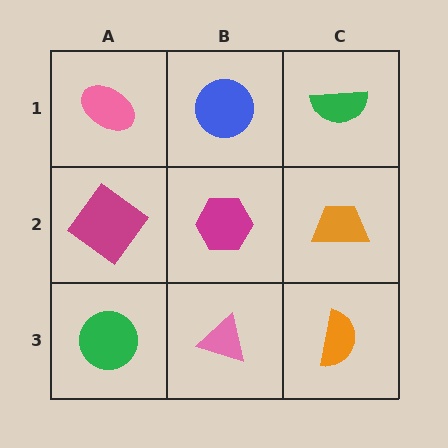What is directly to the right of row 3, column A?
A pink triangle.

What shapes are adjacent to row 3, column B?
A magenta hexagon (row 2, column B), a green circle (row 3, column A), an orange semicircle (row 3, column C).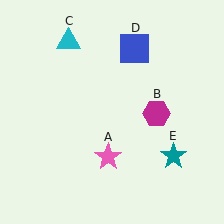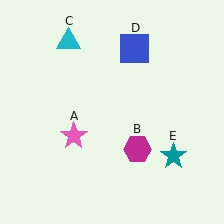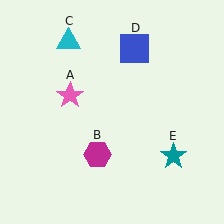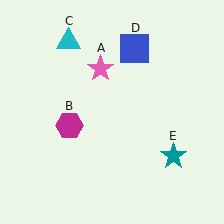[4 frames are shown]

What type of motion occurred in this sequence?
The pink star (object A), magenta hexagon (object B) rotated clockwise around the center of the scene.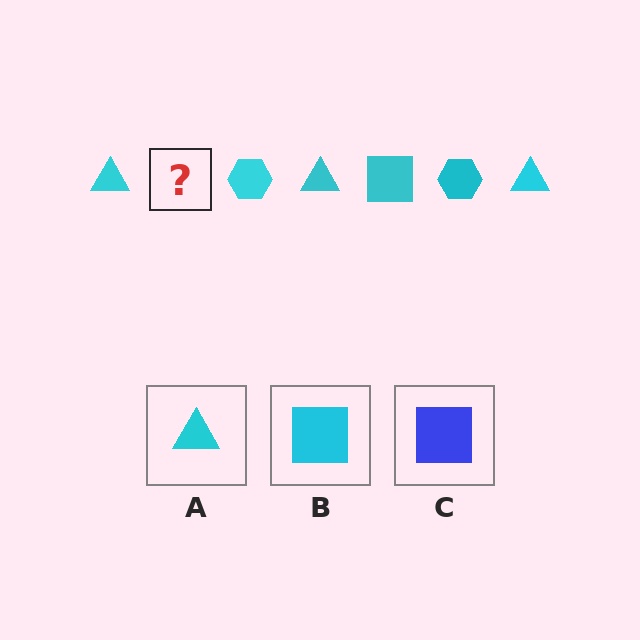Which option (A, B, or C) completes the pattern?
B.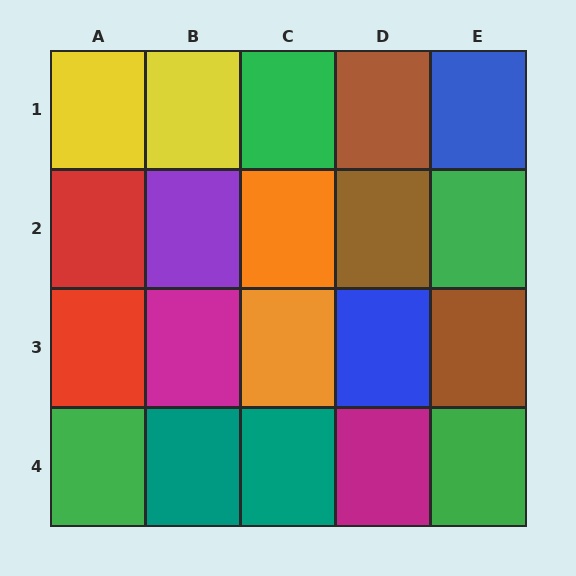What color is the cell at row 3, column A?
Red.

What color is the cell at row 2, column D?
Brown.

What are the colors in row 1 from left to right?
Yellow, yellow, green, brown, blue.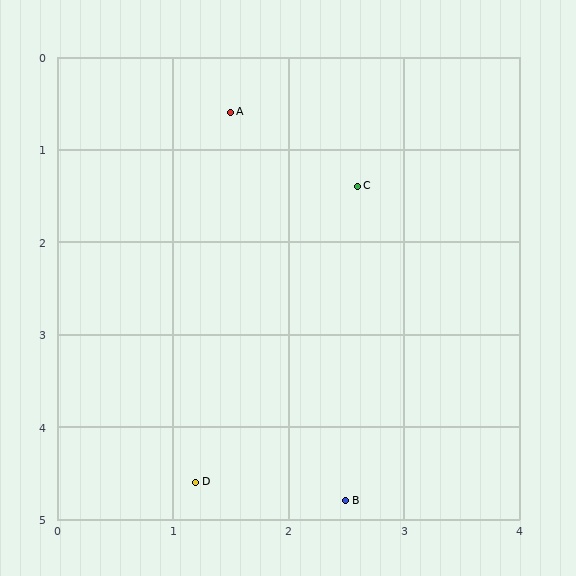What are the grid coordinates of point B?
Point B is at approximately (2.5, 4.8).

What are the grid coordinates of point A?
Point A is at approximately (1.5, 0.6).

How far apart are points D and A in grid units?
Points D and A are about 4.0 grid units apart.